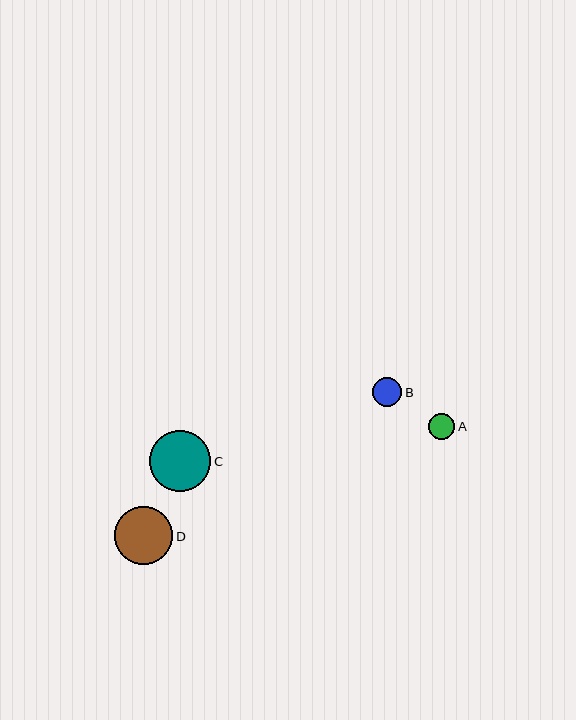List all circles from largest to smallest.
From largest to smallest: C, D, B, A.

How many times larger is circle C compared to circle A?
Circle C is approximately 2.3 times the size of circle A.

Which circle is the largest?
Circle C is the largest with a size of approximately 61 pixels.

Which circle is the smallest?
Circle A is the smallest with a size of approximately 27 pixels.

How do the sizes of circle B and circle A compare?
Circle B and circle A are approximately the same size.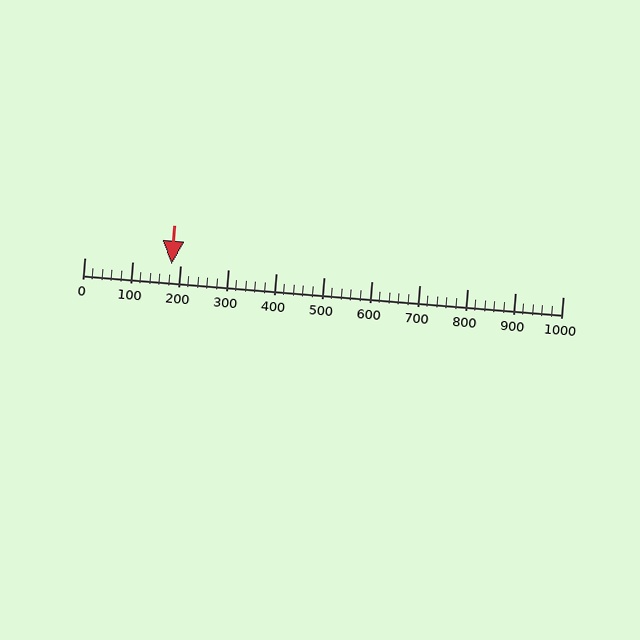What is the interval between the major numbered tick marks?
The major tick marks are spaced 100 units apart.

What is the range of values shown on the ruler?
The ruler shows values from 0 to 1000.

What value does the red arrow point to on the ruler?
The red arrow points to approximately 182.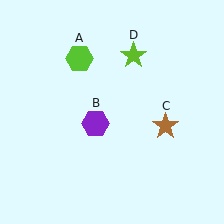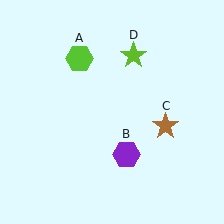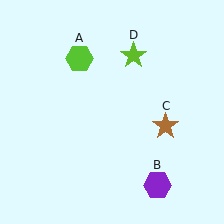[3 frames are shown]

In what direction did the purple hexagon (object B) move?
The purple hexagon (object B) moved down and to the right.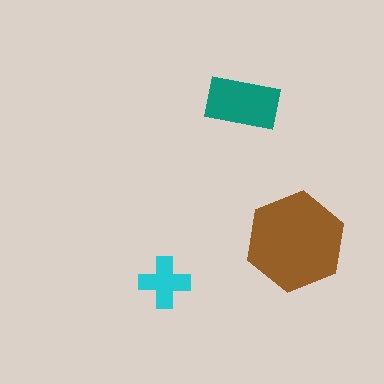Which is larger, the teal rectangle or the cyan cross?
The teal rectangle.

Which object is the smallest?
The cyan cross.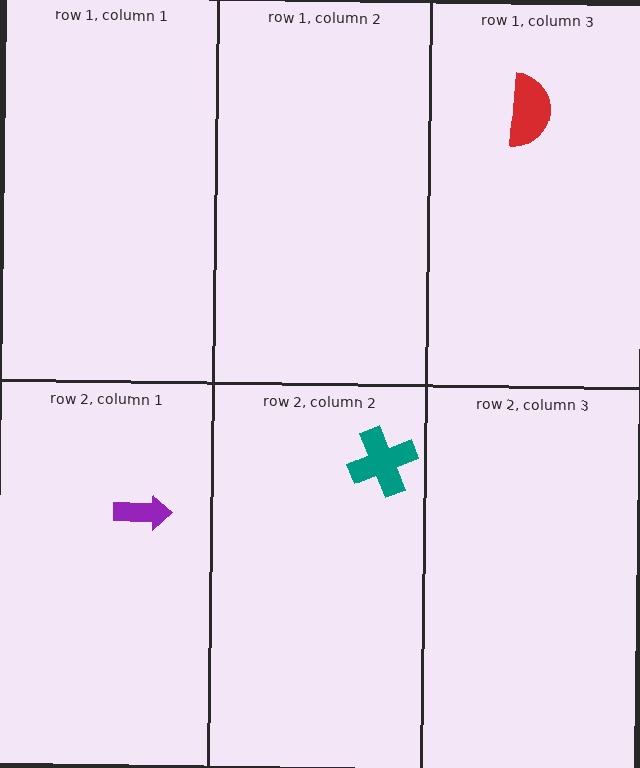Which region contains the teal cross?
The row 2, column 2 region.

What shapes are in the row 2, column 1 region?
The purple arrow.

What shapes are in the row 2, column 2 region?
The teal cross.